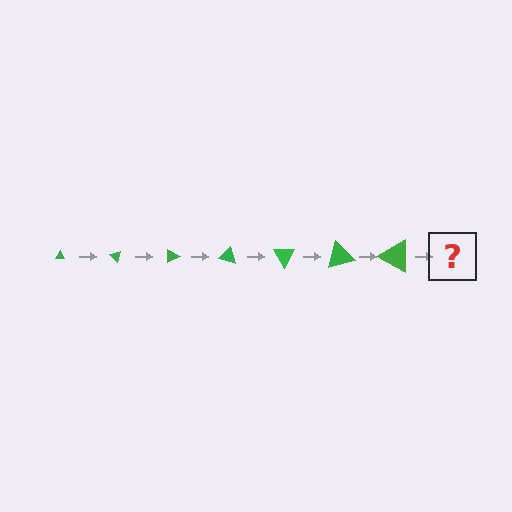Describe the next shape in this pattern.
It should be a triangle, larger than the previous one and rotated 315 degrees from the start.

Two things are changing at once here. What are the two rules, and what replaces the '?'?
The two rules are that the triangle grows larger each step and it rotates 45 degrees each step. The '?' should be a triangle, larger than the previous one and rotated 315 degrees from the start.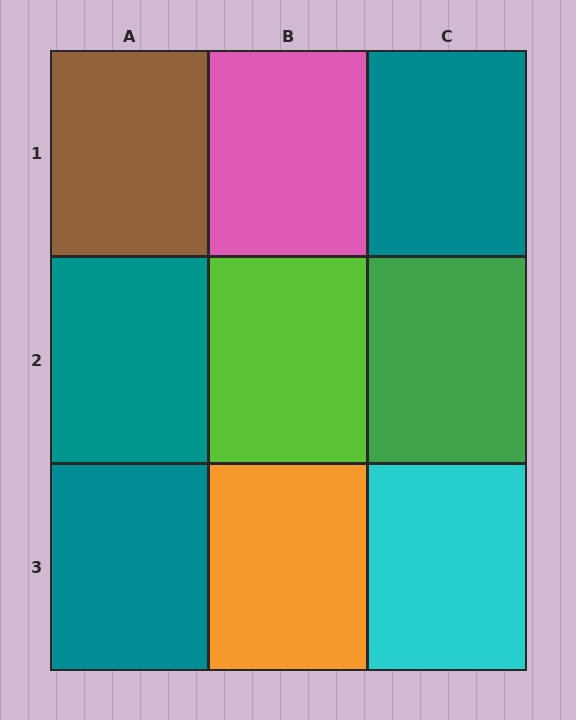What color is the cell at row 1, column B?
Pink.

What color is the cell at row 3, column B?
Orange.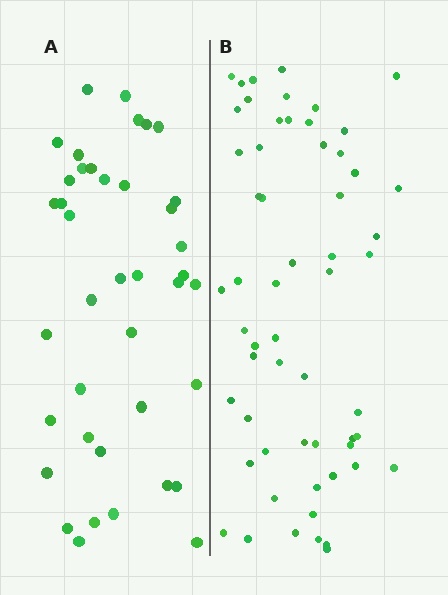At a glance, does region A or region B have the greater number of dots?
Region B (the right region) has more dots.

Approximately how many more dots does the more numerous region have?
Region B has approximately 20 more dots than region A.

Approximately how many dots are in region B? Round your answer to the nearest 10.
About 60 dots. (The exact count is 58, which rounds to 60.)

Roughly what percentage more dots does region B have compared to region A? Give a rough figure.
About 45% more.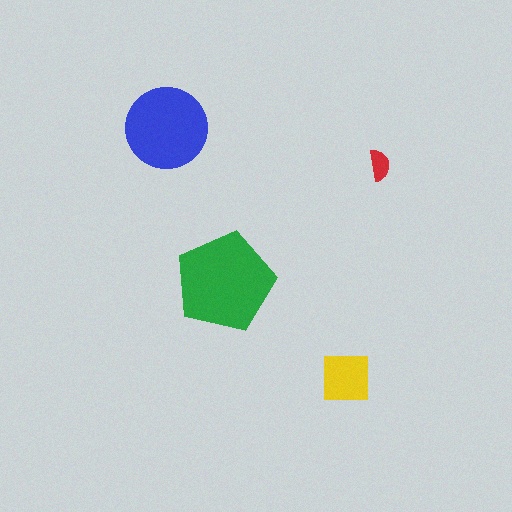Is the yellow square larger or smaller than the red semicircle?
Larger.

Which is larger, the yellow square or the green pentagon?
The green pentagon.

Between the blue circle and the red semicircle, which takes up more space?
The blue circle.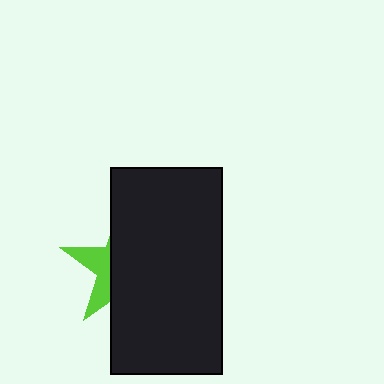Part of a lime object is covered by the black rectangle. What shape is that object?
It is a star.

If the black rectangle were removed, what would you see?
You would see the complete lime star.